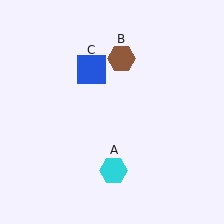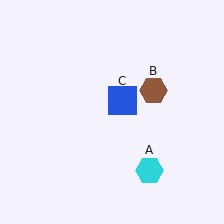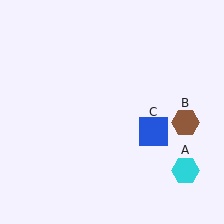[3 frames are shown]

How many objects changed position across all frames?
3 objects changed position: cyan hexagon (object A), brown hexagon (object B), blue square (object C).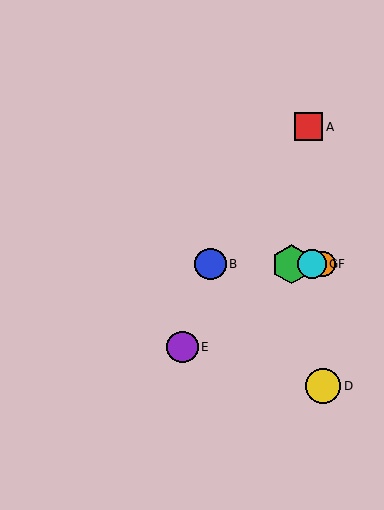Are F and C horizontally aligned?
Yes, both are at y≈264.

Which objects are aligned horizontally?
Objects B, C, F, G are aligned horizontally.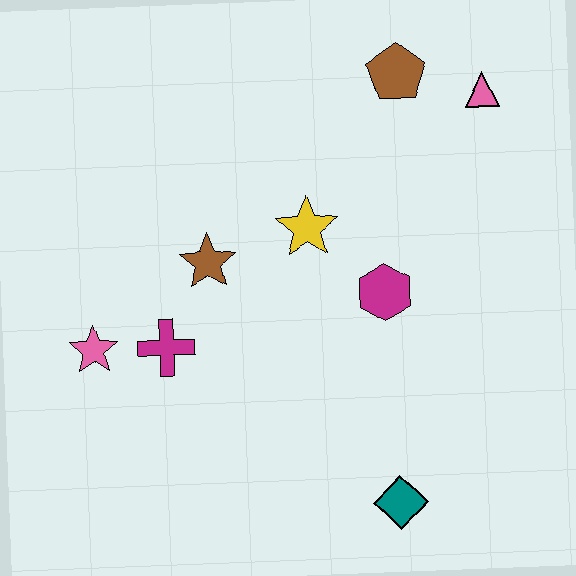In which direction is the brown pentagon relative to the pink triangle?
The brown pentagon is to the left of the pink triangle.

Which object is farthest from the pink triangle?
The pink star is farthest from the pink triangle.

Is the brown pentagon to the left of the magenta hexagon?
No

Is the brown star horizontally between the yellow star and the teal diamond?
No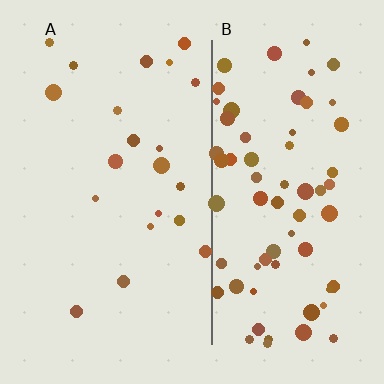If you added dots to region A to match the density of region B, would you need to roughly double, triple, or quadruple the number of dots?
Approximately triple.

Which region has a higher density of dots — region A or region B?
B (the right).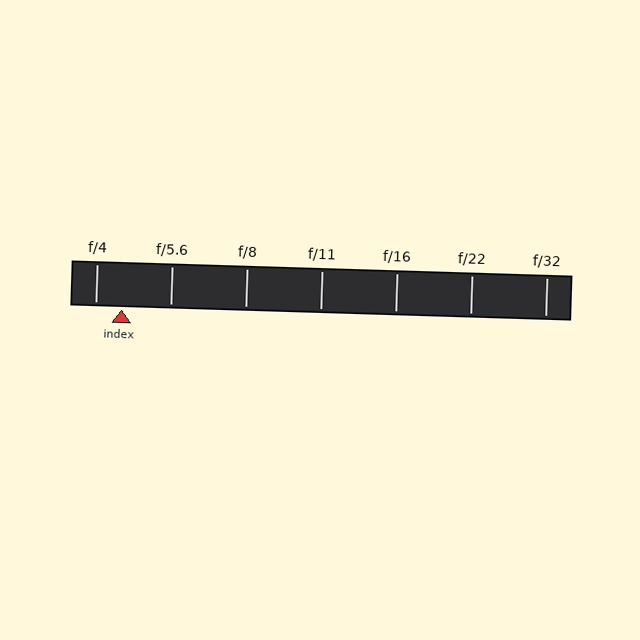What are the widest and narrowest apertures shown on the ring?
The widest aperture shown is f/4 and the narrowest is f/32.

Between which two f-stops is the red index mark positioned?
The index mark is between f/4 and f/5.6.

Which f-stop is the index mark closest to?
The index mark is closest to f/4.